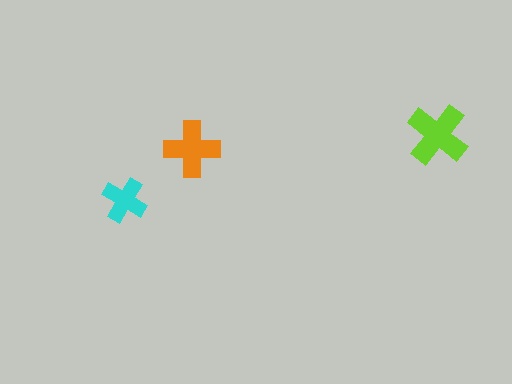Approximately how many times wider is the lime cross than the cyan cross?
About 1.5 times wider.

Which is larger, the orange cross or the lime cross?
The lime one.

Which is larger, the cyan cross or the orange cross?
The orange one.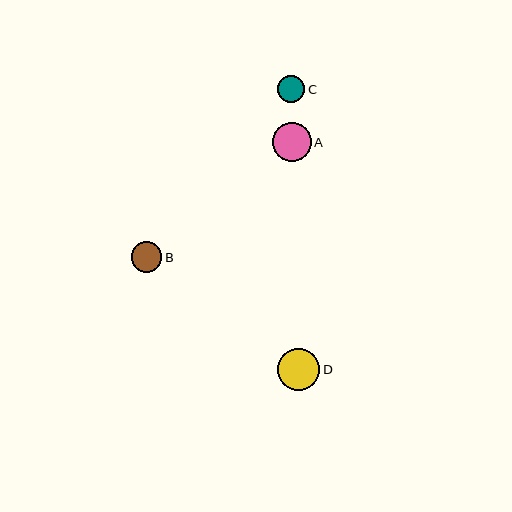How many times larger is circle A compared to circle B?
Circle A is approximately 1.3 times the size of circle B.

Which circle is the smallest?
Circle C is the smallest with a size of approximately 27 pixels.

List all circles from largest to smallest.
From largest to smallest: D, A, B, C.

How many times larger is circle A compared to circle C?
Circle A is approximately 1.4 times the size of circle C.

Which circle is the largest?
Circle D is the largest with a size of approximately 42 pixels.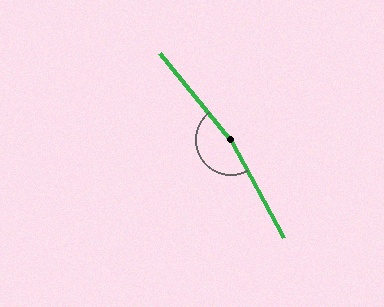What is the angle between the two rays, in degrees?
Approximately 169 degrees.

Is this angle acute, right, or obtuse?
It is obtuse.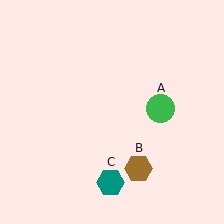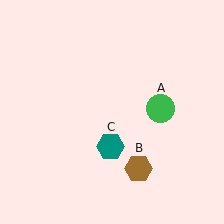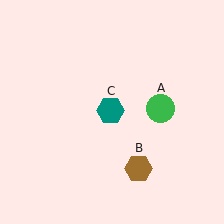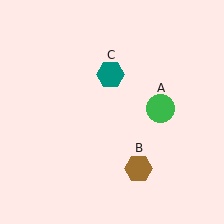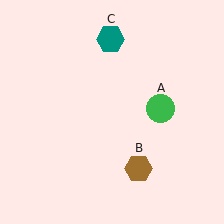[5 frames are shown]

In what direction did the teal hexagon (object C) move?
The teal hexagon (object C) moved up.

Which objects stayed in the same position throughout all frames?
Green circle (object A) and brown hexagon (object B) remained stationary.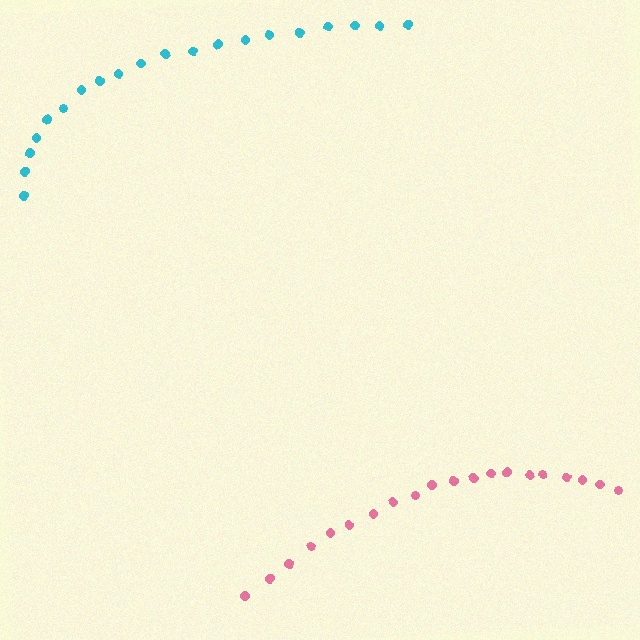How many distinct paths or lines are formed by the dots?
There are 2 distinct paths.